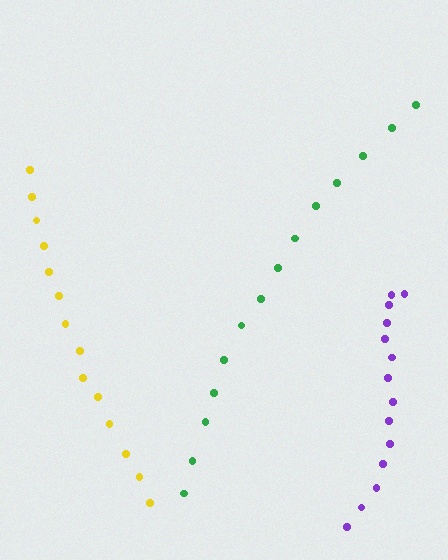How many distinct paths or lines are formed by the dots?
There are 3 distinct paths.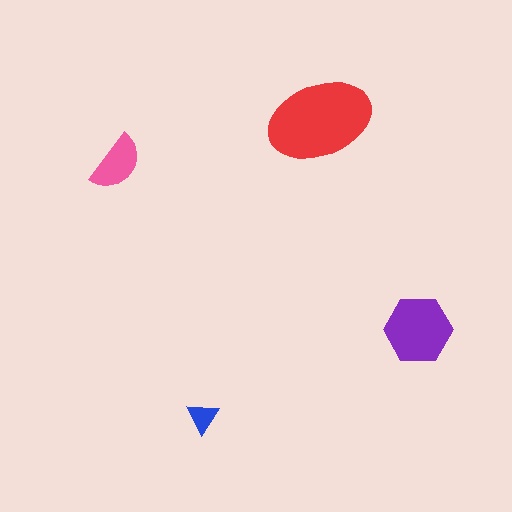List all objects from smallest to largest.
The blue triangle, the pink semicircle, the purple hexagon, the red ellipse.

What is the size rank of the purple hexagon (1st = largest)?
2nd.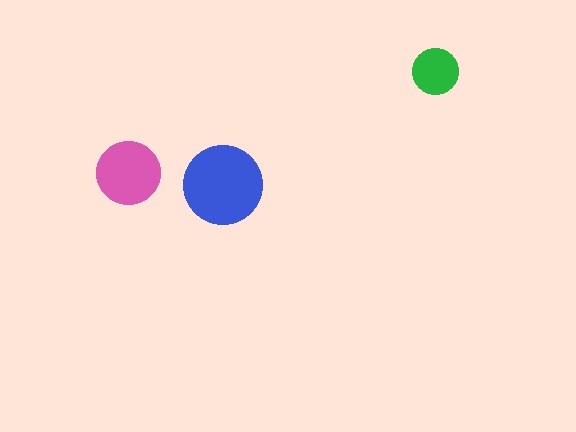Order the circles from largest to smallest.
the blue one, the pink one, the green one.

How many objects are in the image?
There are 3 objects in the image.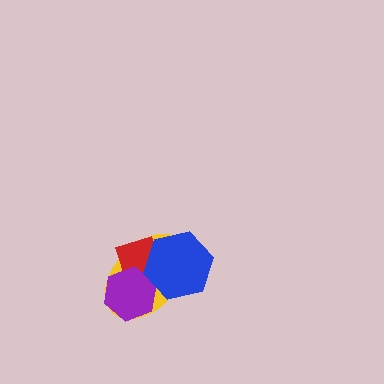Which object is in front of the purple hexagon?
The blue hexagon is in front of the purple hexagon.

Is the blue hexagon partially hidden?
No, no other shape covers it.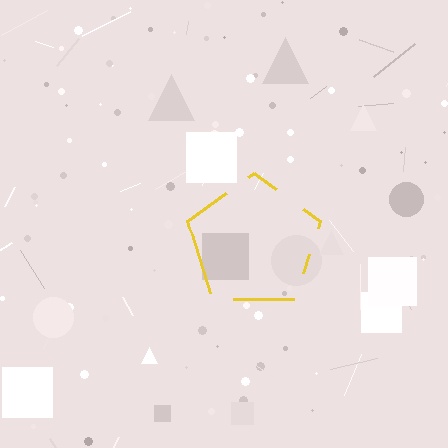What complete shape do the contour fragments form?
The contour fragments form a pentagon.